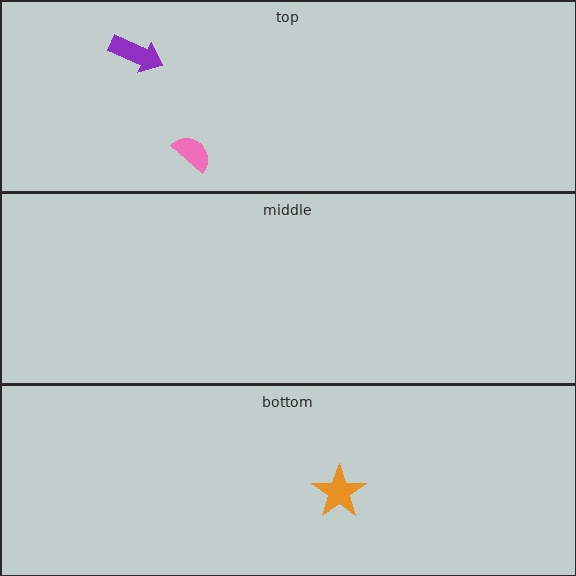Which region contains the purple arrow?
The top region.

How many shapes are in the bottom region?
1.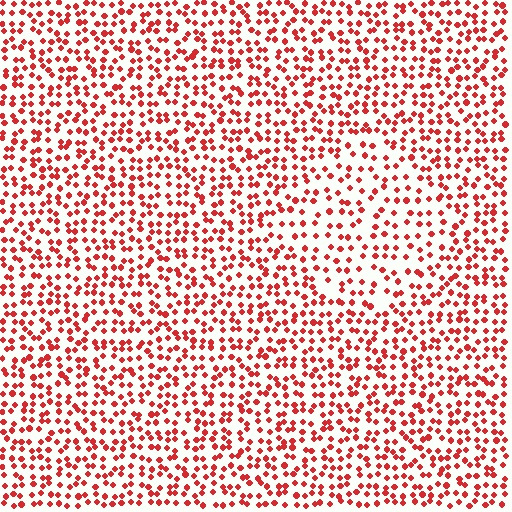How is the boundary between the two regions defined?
The boundary is defined by a change in element density (approximately 1.6x ratio). All elements are the same color, size, and shape.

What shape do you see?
I see a diamond.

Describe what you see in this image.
The image contains small red elements arranged at two different densities. A diamond-shaped region is visible where the elements are less densely packed than the surrounding area.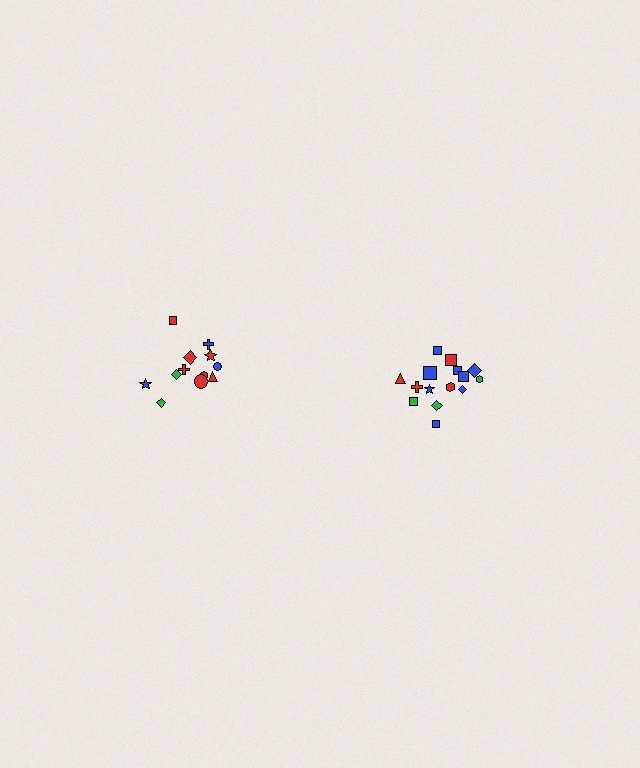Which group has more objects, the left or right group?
The right group.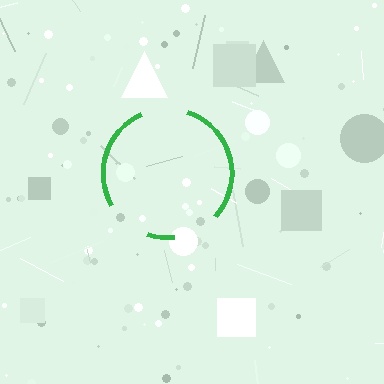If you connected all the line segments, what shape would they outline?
They would outline a circle.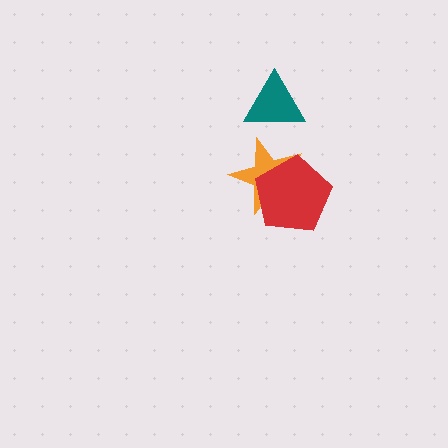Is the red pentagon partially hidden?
No, no other shape covers it.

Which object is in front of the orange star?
The red pentagon is in front of the orange star.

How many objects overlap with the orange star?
1 object overlaps with the orange star.